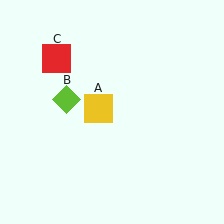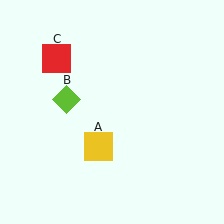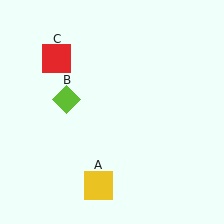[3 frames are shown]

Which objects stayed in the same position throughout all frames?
Lime diamond (object B) and red square (object C) remained stationary.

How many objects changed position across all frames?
1 object changed position: yellow square (object A).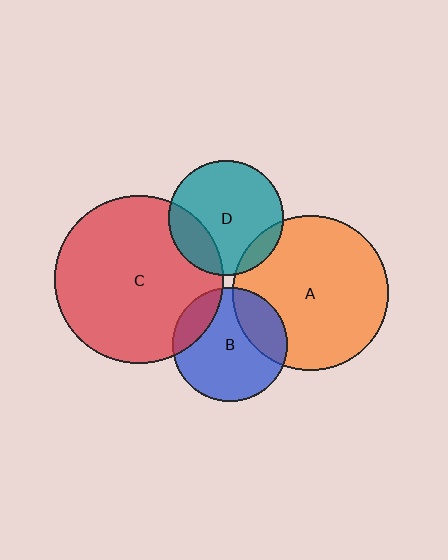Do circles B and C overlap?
Yes.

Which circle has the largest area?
Circle C (red).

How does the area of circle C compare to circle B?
Approximately 2.2 times.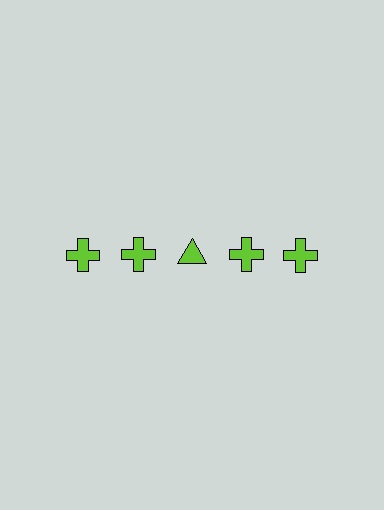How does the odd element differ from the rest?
It has a different shape: triangle instead of cross.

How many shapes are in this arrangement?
There are 5 shapes arranged in a grid pattern.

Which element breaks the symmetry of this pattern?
The lime triangle in the top row, center column breaks the symmetry. All other shapes are lime crosses.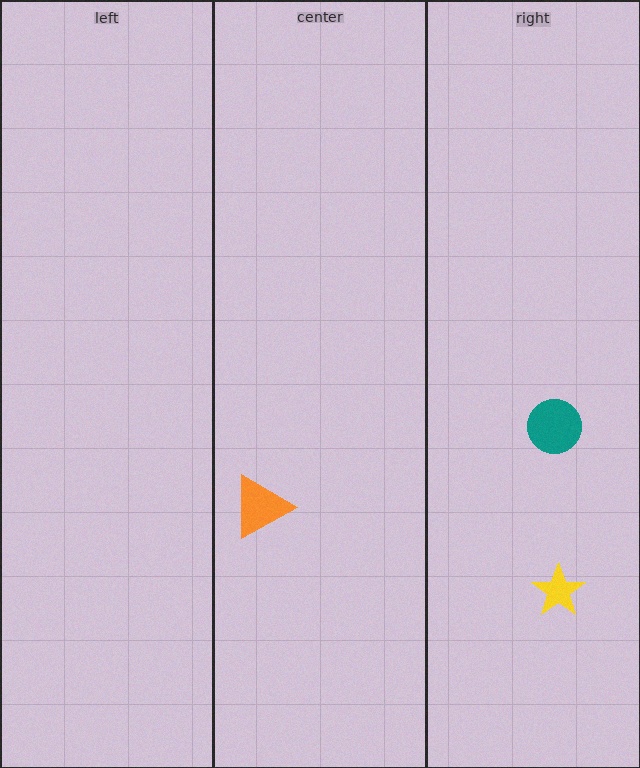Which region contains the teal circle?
The right region.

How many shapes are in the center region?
1.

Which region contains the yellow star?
The right region.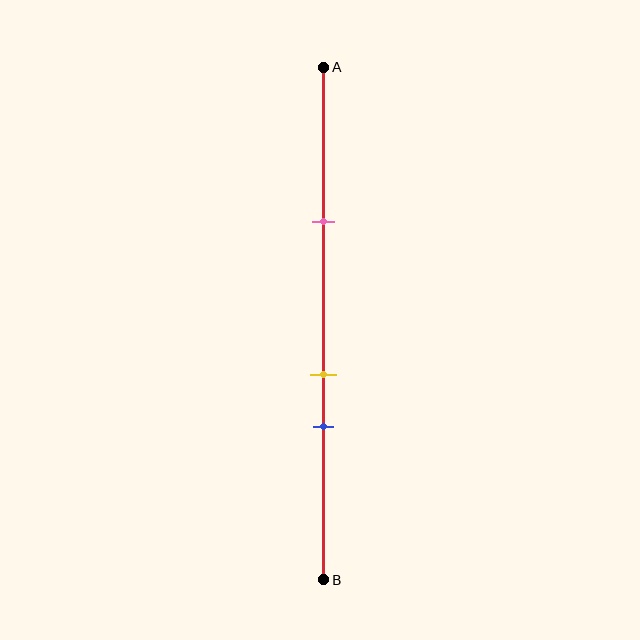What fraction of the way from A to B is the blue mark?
The blue mark is approximately 70% (0.7) of the way from A to B.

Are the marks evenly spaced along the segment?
No, the marks are not evenly spaced.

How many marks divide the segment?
There are 3 marks dividing the segment.